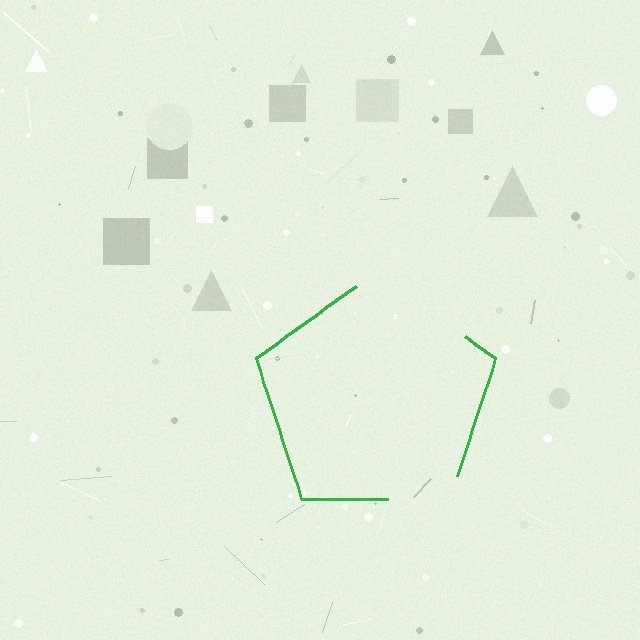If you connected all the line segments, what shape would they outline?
They would outline a pentagon.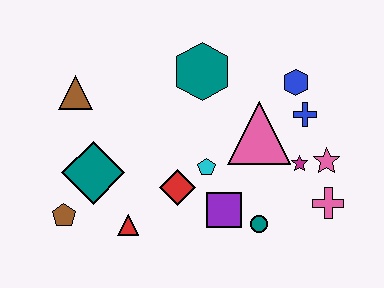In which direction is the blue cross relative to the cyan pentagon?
The blue cross is to the right of the cyan pentagon.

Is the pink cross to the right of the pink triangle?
Yes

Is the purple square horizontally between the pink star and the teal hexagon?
Yes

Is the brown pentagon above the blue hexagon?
No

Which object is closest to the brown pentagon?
The teal diamond is closest to the brown pentagon.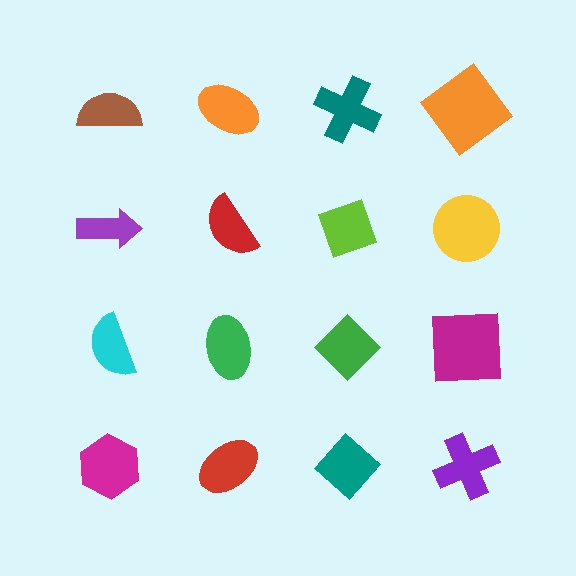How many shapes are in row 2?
4 shapes.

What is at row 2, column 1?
A purple arrow.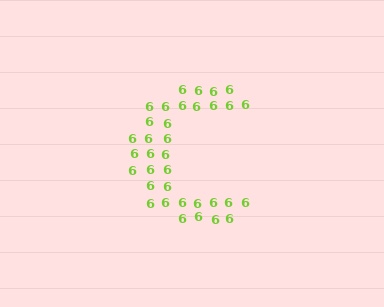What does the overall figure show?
The overall figure shows the letter C.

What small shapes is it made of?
It is made of small digit 6's.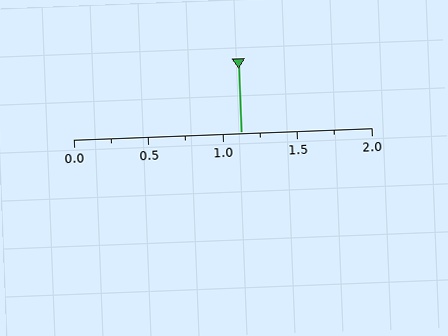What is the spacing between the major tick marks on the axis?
The major ticks are spaced 0.5 apart.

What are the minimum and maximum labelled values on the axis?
The axis runs from 0.0 to 2.0.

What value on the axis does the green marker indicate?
The marker indicates approximately 1.12.